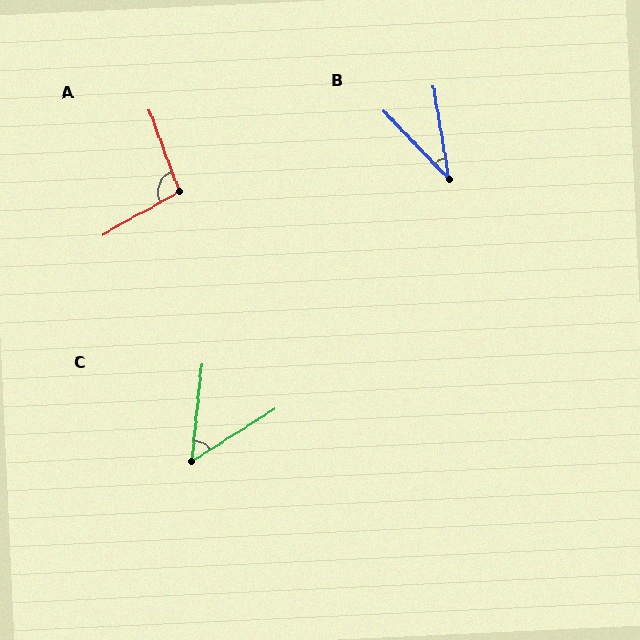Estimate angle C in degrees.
Approximately 52 degrees.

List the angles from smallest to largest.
B (34°), C (52°), A (99°).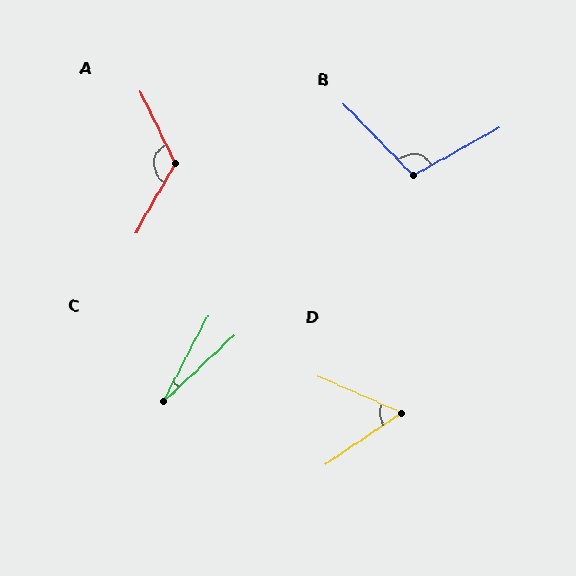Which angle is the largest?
A, at approximately 125 degrees.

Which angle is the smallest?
C, at approximately 19 degrees.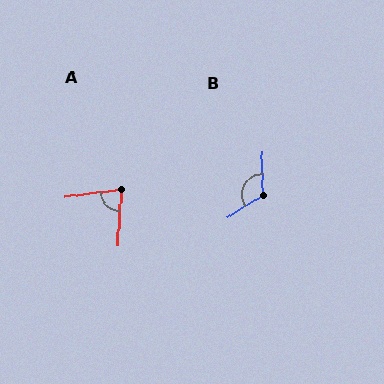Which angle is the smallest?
A, at approximately 79 degrees.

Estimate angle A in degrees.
Approximately 79 degrees.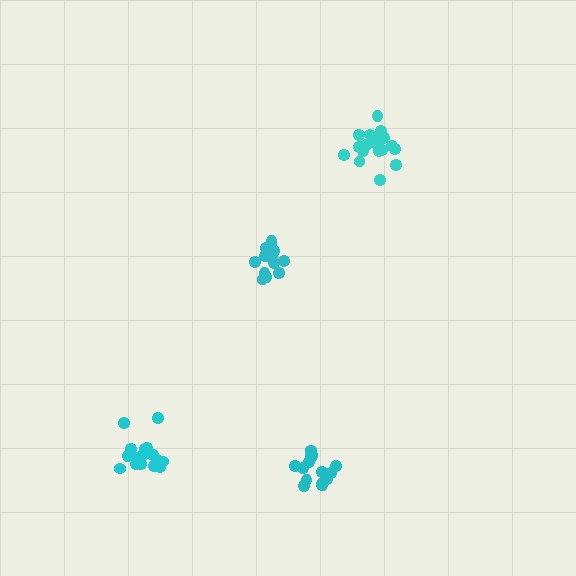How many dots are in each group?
Group 1: 19 dots, Group 2: 16 dots, Group 3: 18 dots, Group 4: 16 dots (69 total).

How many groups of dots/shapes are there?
There are 4 groups.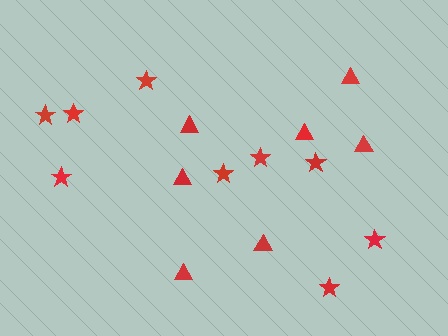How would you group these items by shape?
There are 2 groups: one group of stars (9) and one group of triangles (7).